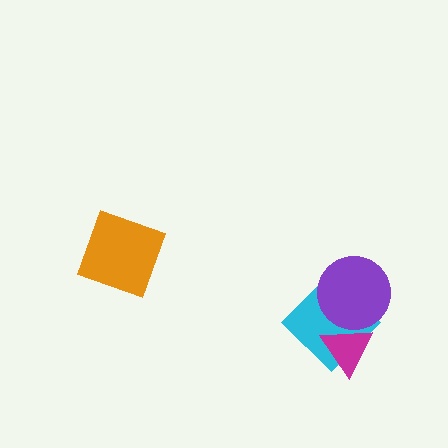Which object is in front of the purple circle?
The magenta triangle is in front of the purple circle.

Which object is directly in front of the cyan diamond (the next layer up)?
The purple circle is directly in front of the cyan diamond.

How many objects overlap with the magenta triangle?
2 objects overlap with the magenta triangle.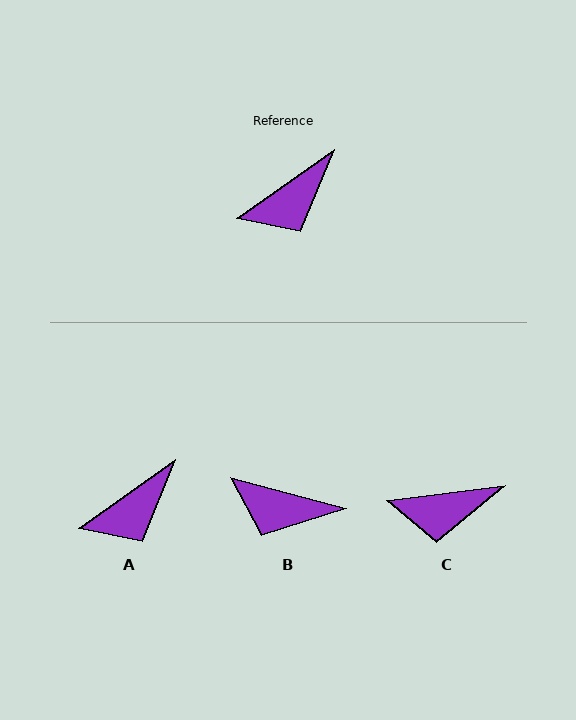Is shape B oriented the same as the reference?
No, it is off by about 50 degrees.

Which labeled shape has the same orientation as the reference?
A.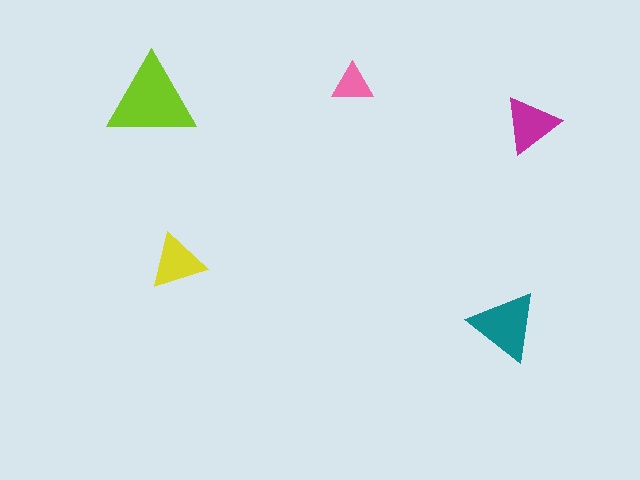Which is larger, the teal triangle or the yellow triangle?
The teal one.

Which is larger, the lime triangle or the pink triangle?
The lime one.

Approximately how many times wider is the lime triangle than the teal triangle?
About 1.5 times wider.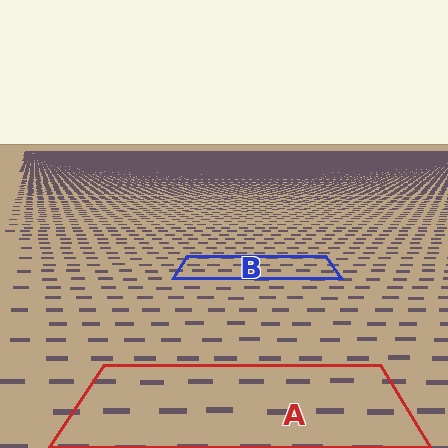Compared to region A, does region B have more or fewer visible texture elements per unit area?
Region B has more texture elements per unit area — they are packed more densely because it is farther away.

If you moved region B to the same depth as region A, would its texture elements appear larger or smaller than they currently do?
They would appear larger. At a closer depth, the same texture elements are projected at a bigger on-screen size.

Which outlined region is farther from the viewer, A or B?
Region B is farther from the viewer — the texture elements inside it appear smaller and more densely packed.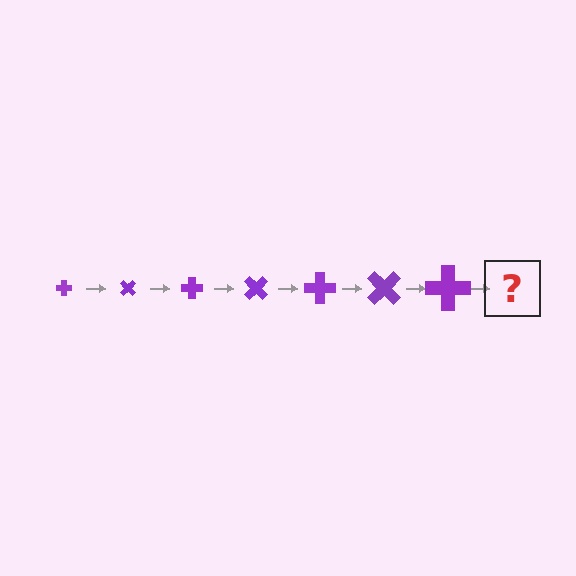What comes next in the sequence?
The next element should be a cross, larger than the previous one and rotated 315 degrees from the start.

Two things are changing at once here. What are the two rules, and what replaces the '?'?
The two rules are that the cross grows larger each step and it rotates 45 degrees each step. The '?' should be a cross, larger than the previous one and rotated 315 degrees from the start.